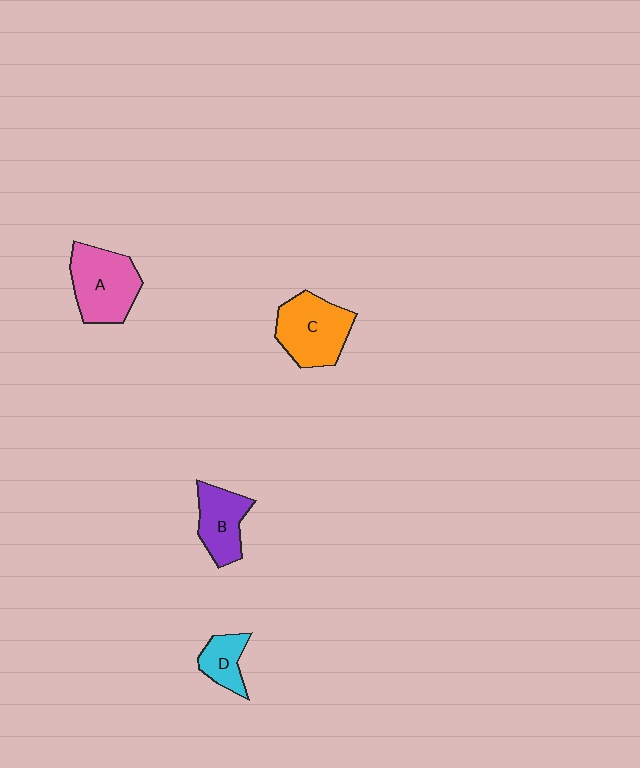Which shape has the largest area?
Shape A (pink).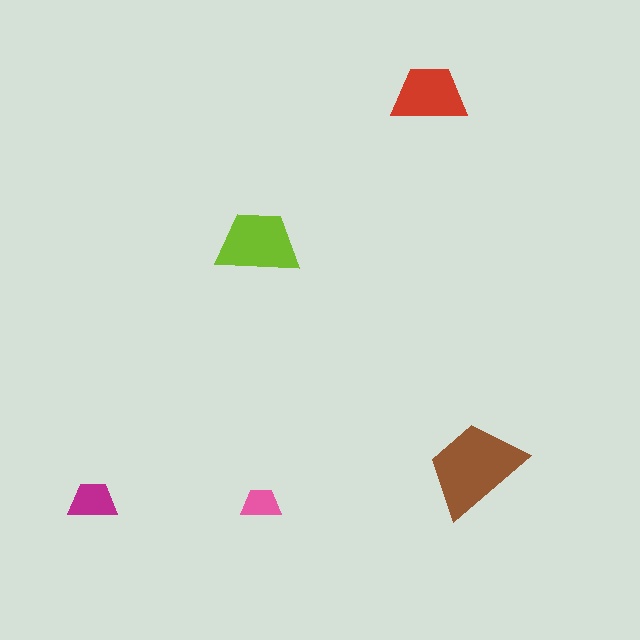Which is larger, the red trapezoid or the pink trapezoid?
The red one.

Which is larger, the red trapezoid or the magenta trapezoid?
The red one.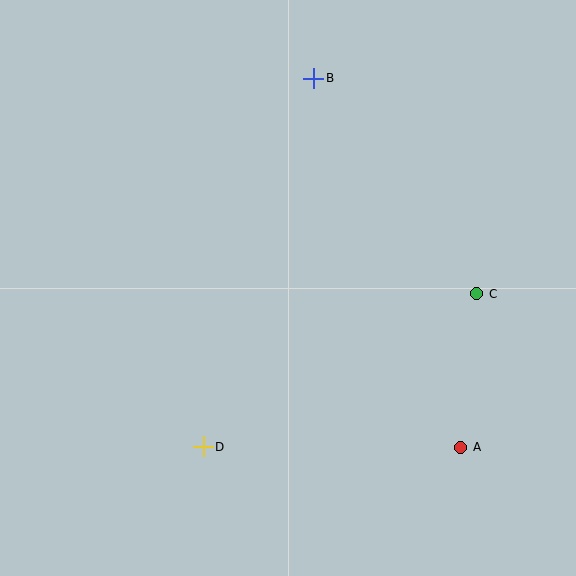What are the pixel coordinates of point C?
Point C is at (477, 294).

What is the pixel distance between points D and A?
The distance between D and A is 257 pixels.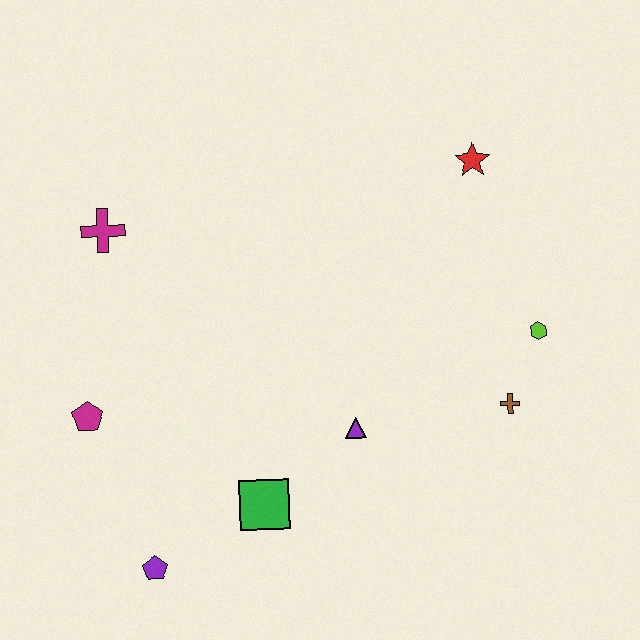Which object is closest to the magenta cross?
The magenta pentagon is closest to the magenta cross.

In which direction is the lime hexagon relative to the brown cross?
The lime hexagon is above the brown cross.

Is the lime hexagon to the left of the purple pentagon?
No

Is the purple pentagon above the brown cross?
No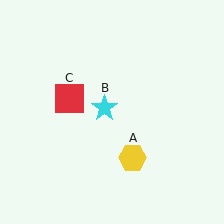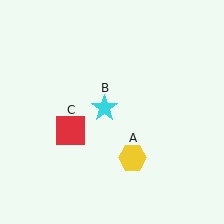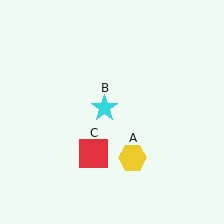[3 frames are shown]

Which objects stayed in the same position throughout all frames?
Yellow hexagon (object A) and cyan star (object B) remained stationary.